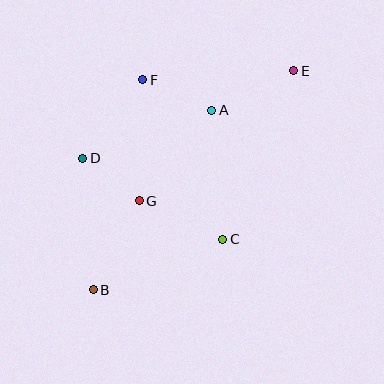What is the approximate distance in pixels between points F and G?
The distance between F and G is approximately 121 pixels.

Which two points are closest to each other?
Points D and G are closest to each other.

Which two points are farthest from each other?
Points B and E are farthest from each other.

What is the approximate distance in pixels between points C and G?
The distance between C and G is approximately 92 pixels.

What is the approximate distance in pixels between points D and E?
The distance between D and E is approximately 228 pixels.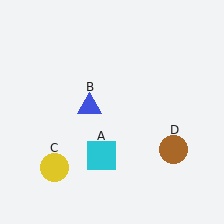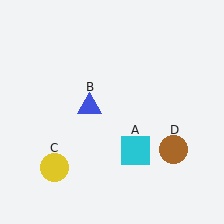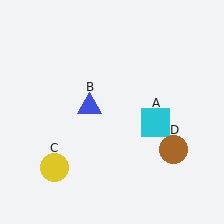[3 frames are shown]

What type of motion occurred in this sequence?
The cyan square (object A) rotated counterclockwise around the center of the scene.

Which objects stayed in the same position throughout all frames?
Blue triangle (object B) and yellow circle (object C) and brown circle (object D) remained stationary.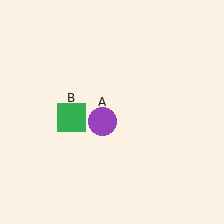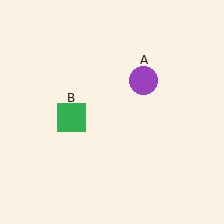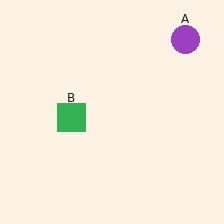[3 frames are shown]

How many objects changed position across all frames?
1 object changed position: purple circle (object A).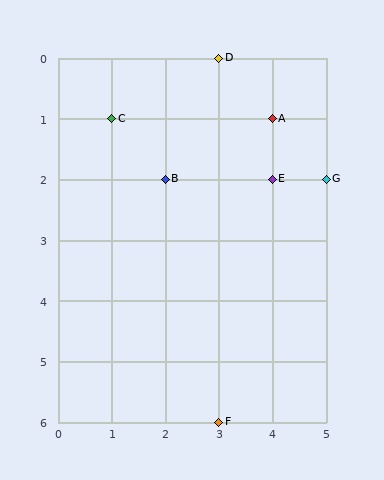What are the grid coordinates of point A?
Point A is at grid coordinates (4, 1).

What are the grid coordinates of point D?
Point D is at grid coordinates (3, 0).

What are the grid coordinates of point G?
Point G is at grid coordinates (5, 2).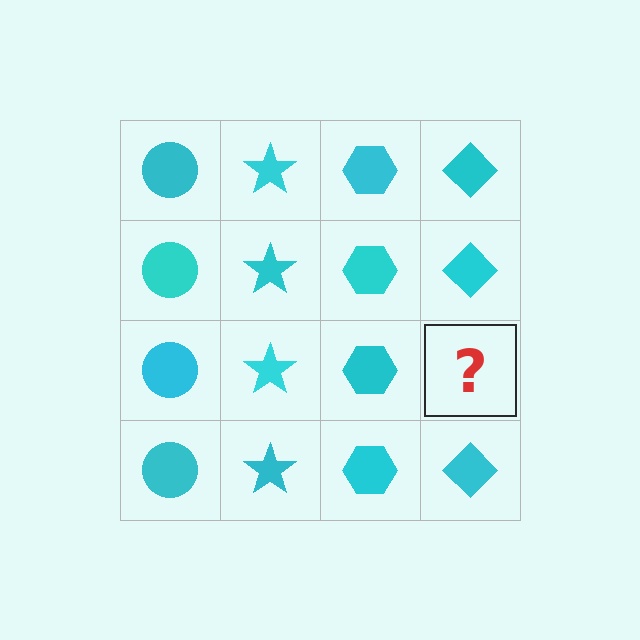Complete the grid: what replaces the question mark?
The question mark should be replaced with a cyan diamond.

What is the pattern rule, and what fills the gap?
The rule is that each column has a consistent shape. The gap should be filled with a cyan diamond.